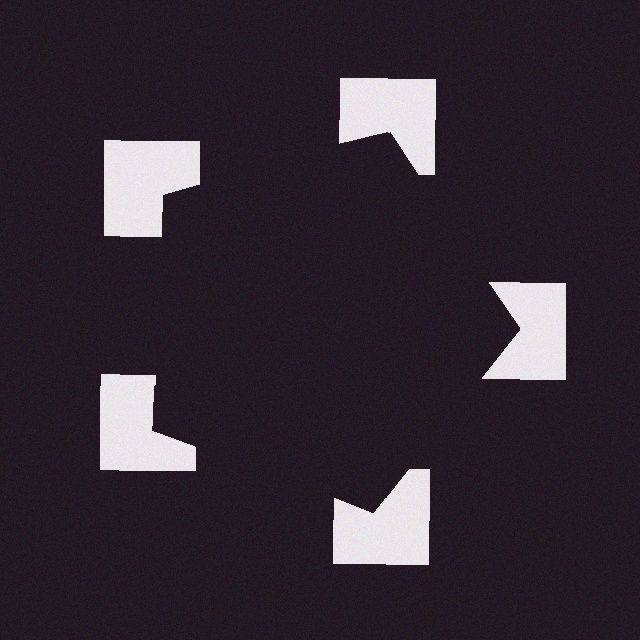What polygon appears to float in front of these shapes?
An illusory pentagon — its edges are inferred from the aligned wedge cuts in the notched squares, not physically drawn.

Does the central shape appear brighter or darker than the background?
It typically appears slightly darker than the background, even though no actual brightness change is drawn.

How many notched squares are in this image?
There are 5 — one at each vertex of the illusory pentagon.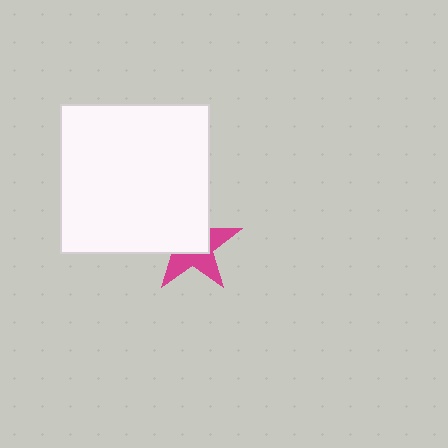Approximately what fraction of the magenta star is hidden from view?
Roughly 54% of the magenta star is hidden behind the white square.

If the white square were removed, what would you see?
You would see the complete magenta star.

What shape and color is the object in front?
The object in front is a white square.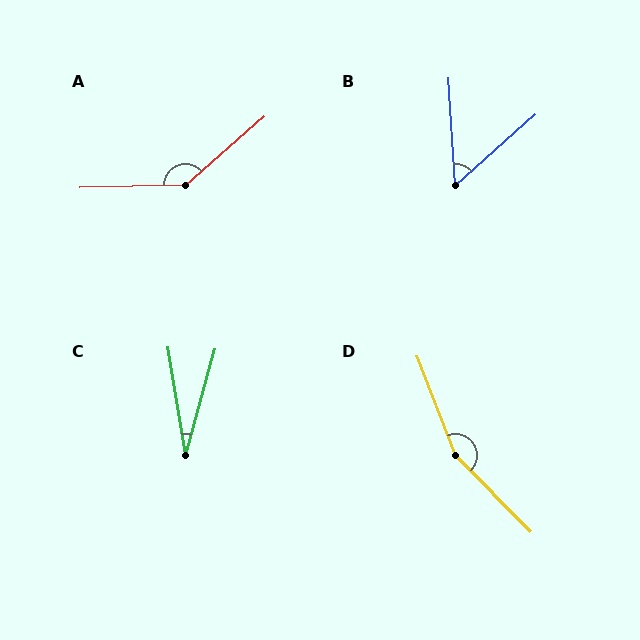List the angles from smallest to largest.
C (25°), B (52°), A (140°), D (157°).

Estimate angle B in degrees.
Approximately 52 degrees.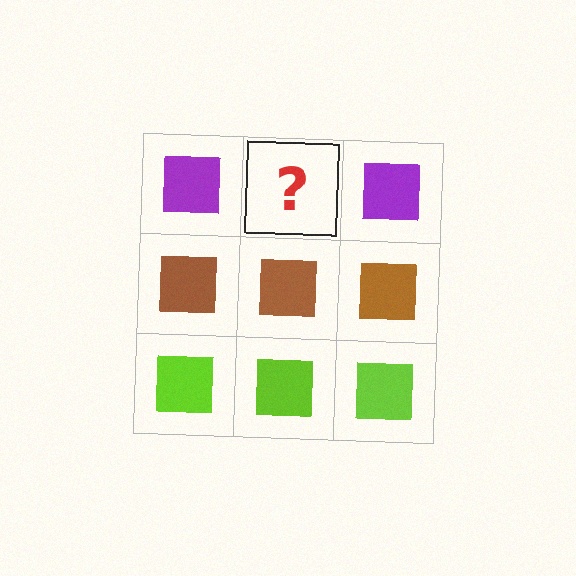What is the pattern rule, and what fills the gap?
The rule is that each row has a consistent color. The gap should be filled with a purple square.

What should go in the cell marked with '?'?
The missing cell should contain a purple square.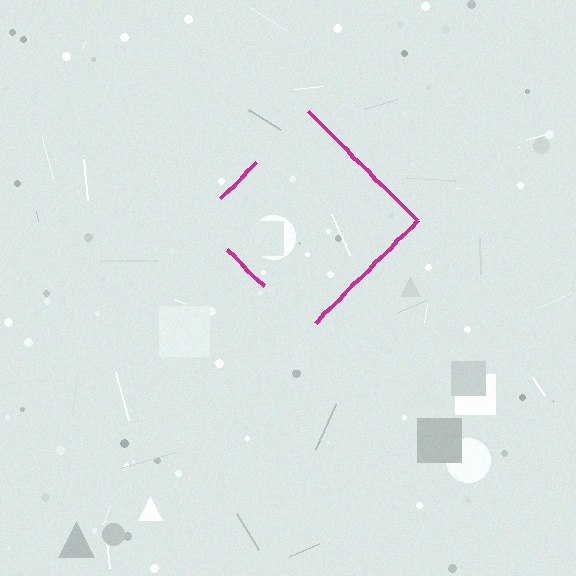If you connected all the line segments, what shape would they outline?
They would outline a diamond.